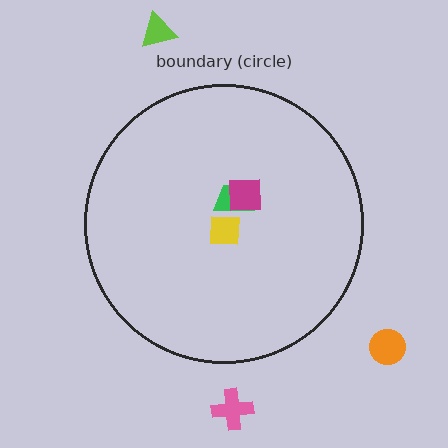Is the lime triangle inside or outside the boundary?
Outside.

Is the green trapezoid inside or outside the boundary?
Inside.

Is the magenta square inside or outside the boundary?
Inside.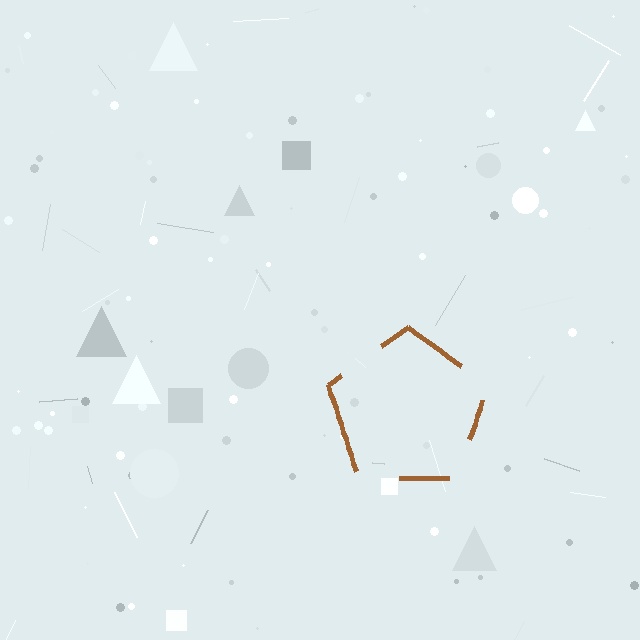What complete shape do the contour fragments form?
The contour fragments form a pentagon.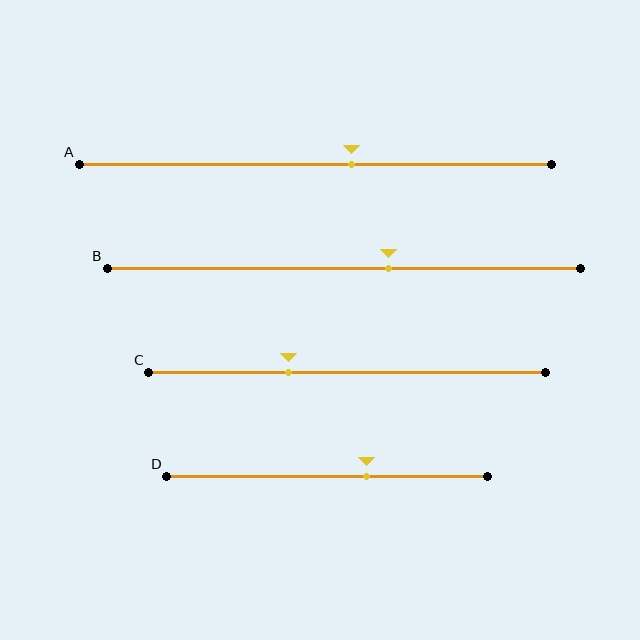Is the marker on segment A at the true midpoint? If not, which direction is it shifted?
No, the marker on segment A is shifted to the right by about 8% of the segment length.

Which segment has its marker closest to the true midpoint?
Segment A has its marker closest to the true midpoint.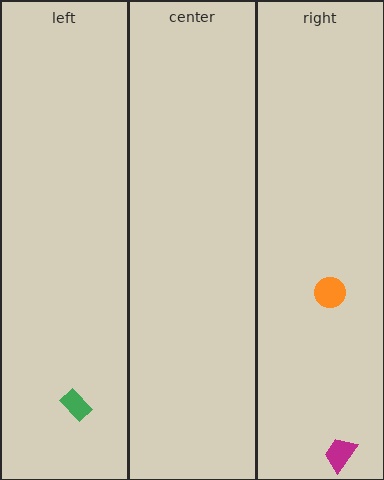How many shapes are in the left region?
1.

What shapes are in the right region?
The orange circle, the magenta trapezoid.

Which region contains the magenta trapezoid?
The right region.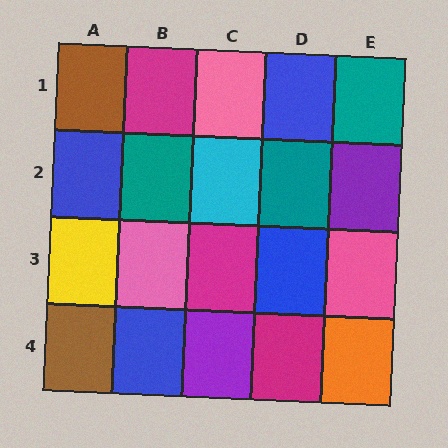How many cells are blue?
4 cells are blue.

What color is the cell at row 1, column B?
Magenta.